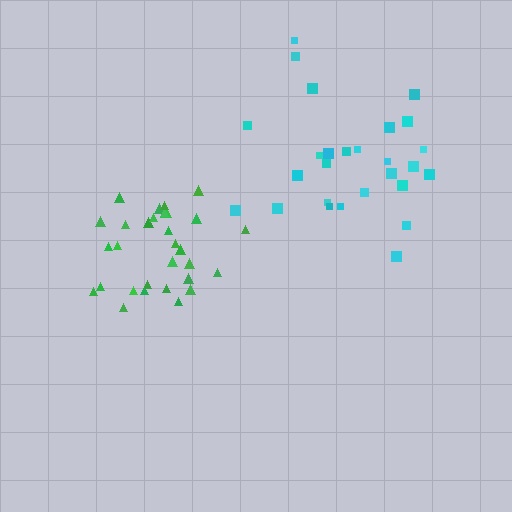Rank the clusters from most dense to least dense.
green, cyan.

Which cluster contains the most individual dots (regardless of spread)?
Green (31).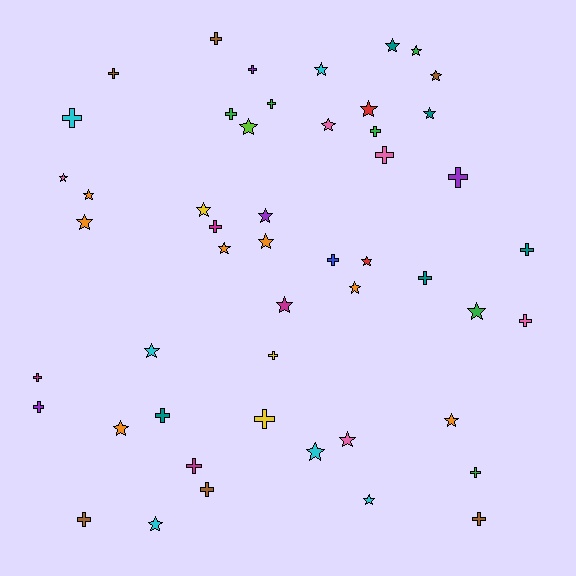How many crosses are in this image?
There are 24 crosses.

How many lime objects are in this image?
There is 1 lime object.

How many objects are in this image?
There are 50 objects.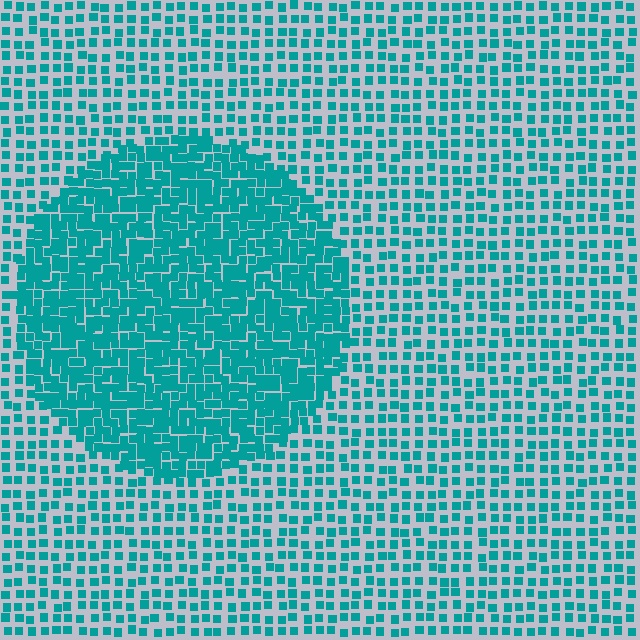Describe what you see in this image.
The image contains small teal elements arranged at two different densities. A circle-shaped region is visible where the elements are more densely packed than the surrounding area.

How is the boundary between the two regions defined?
The boundary is defined by a change in element density (approximately 2.2x ratio). All elements are the same color, size, and shape.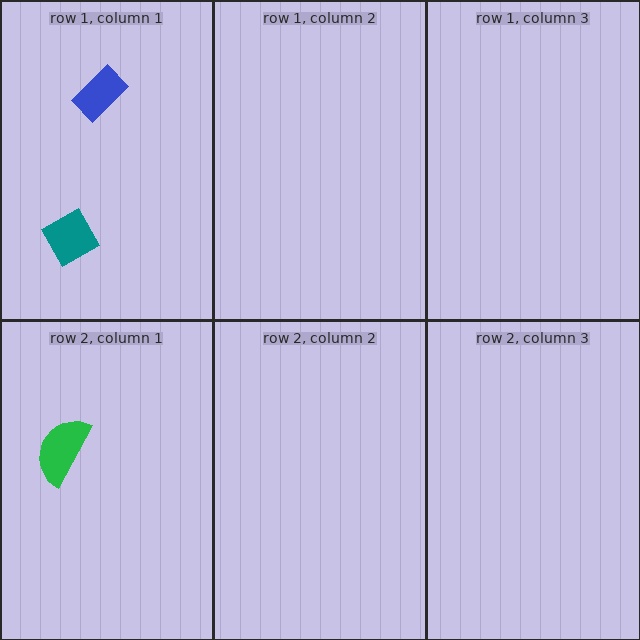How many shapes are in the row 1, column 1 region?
2.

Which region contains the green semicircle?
The row 2, column 1 region.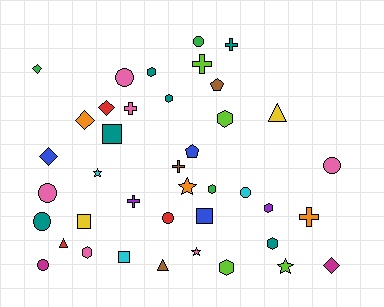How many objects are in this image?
There are 40 objects.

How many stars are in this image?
There are 4 stars.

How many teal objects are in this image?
There are 6 teal objects.